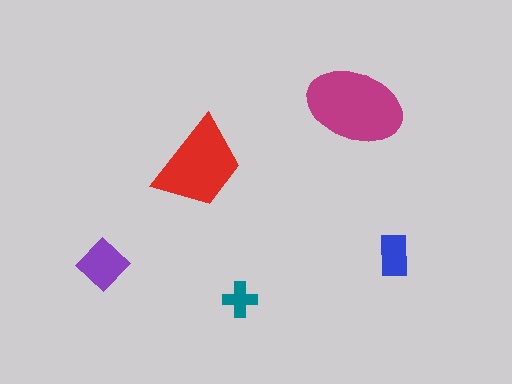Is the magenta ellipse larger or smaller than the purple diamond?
Larger.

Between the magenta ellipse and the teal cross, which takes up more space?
The magenta ellipse.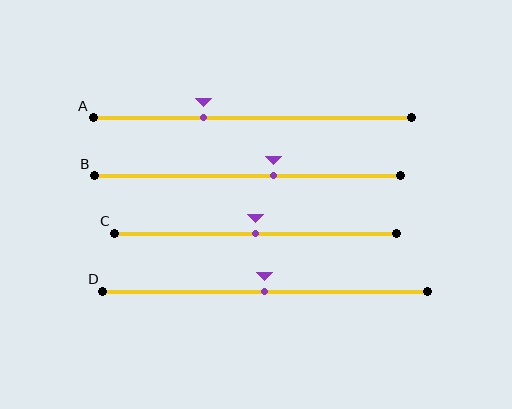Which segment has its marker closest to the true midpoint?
Segment C has its marker closest to the true midpoint.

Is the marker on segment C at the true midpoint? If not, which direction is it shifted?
Yes, the marker on segment C is at the true midpoint.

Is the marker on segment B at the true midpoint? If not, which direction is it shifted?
No, the marker on segment B is shifted to the right by about 8% of the segment length.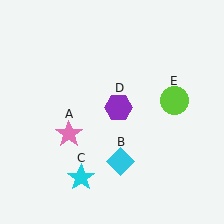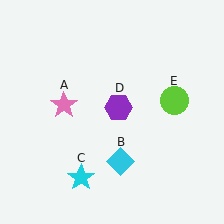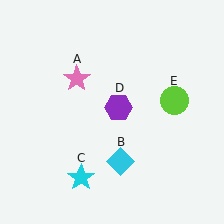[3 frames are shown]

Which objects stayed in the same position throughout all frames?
Cyan diamond (object B) and cyan star (object C) and purple hexagon (object D) and lime circle (object E) remained stationary.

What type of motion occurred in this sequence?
The pink star (object A) rotated clockwise around the center of the scene.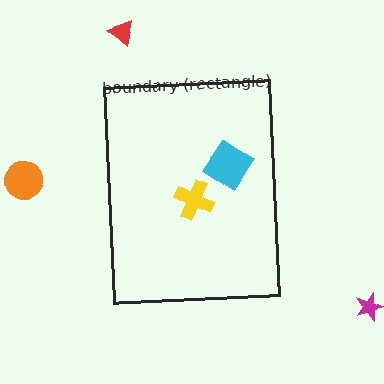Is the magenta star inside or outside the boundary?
Outside.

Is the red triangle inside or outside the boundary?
Outside.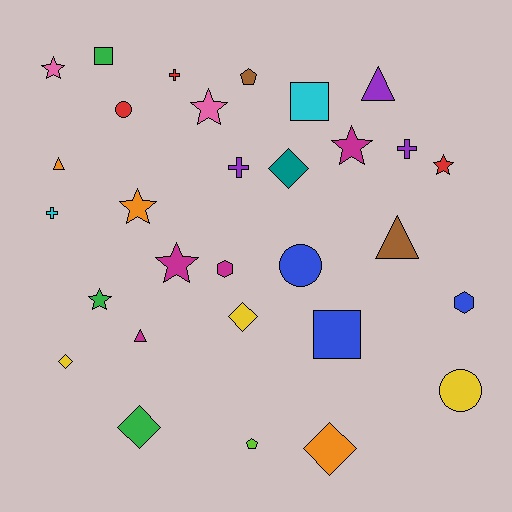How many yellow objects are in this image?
There are 3 yellow objects.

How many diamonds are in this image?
There are 5 diamonds.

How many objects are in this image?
There are 30 objects.